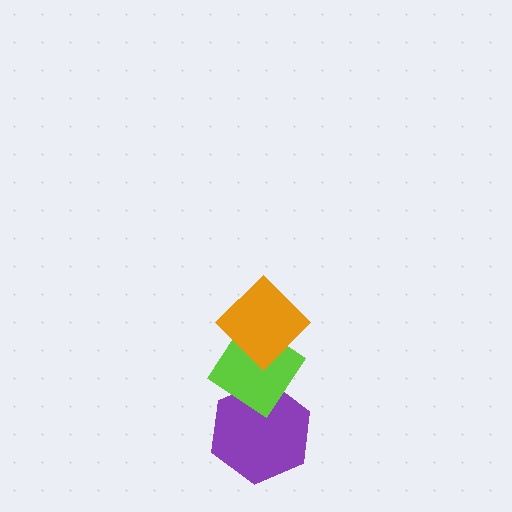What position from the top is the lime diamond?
The lime diamond is 2nd from the top.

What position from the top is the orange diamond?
The orange diamond is 1st from the top.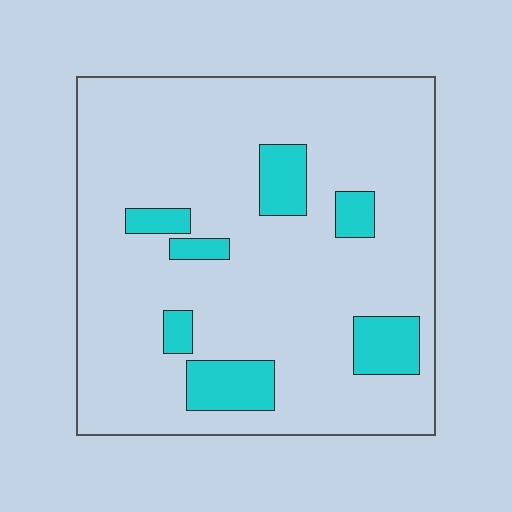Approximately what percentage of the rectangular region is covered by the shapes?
Approximately 15%.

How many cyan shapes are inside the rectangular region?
7.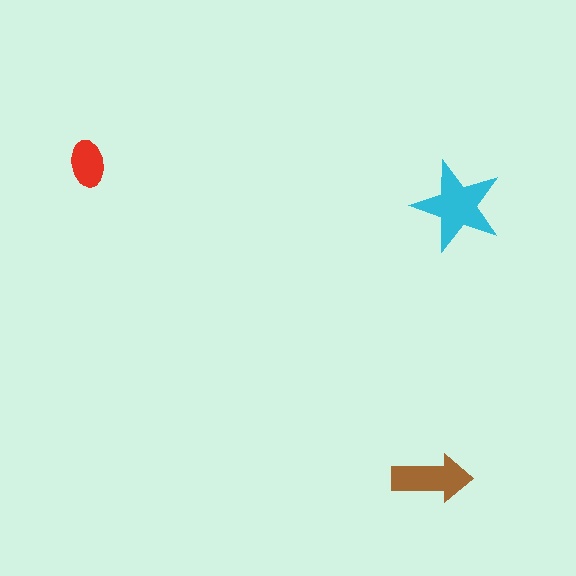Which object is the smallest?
The red ellipse.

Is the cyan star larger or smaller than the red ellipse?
Larger.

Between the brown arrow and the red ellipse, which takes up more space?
The brown arrow.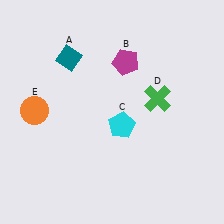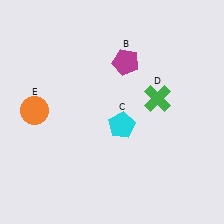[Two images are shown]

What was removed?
The teal diamond (A) was removed in Image 2.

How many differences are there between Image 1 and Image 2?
There is 1 difference between the two images.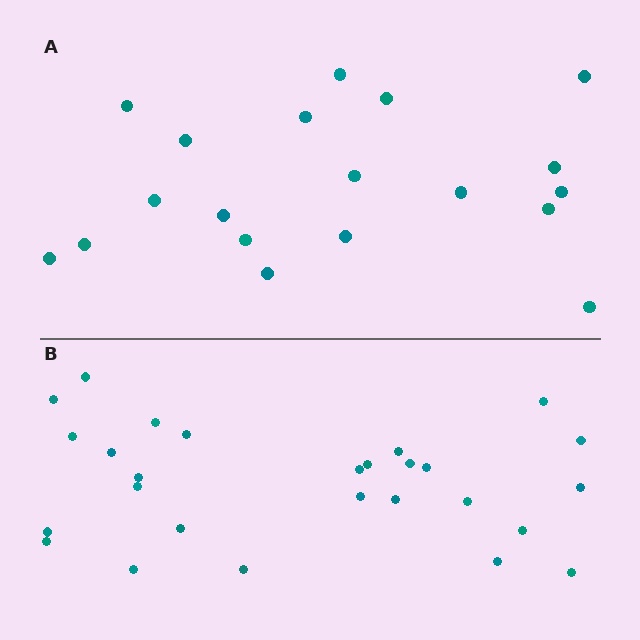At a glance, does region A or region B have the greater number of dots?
Region B (the bottom region) has more dots.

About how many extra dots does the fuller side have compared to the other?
Region B has roughly 8 or so more dots than region A.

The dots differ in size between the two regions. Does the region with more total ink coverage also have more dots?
No. Region A has more total ink coverage because its dots are larger, but region B actually contains more individual dots. Total area can be misleading — the number of items is what matters here.